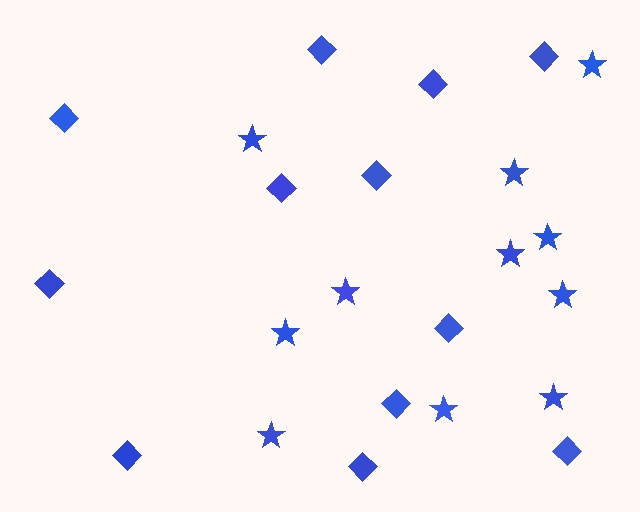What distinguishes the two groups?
There are 2 groups: one group of stars (11) and one group of diamonds (12).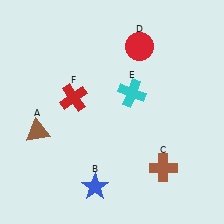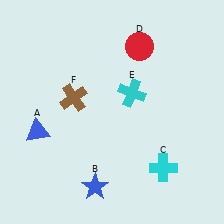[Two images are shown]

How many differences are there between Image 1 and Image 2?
There are 3 differences between the two images.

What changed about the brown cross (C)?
In Image 1, C is brown. In Image 2, it changed to cyan.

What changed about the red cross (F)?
In Image 1, F is red. In Image 2, it changed to brown.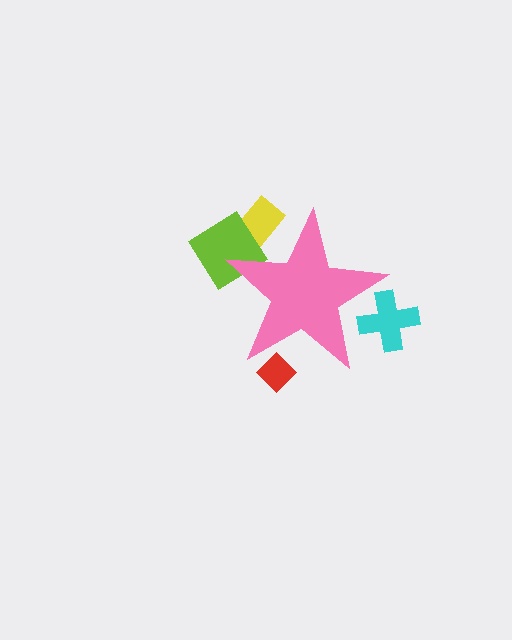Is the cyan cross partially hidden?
Yes, the cyan cross is partially hidden behind the pink star.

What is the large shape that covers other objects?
A pink star.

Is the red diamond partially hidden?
Yes, the red diamond is partially hidden behind the pink star.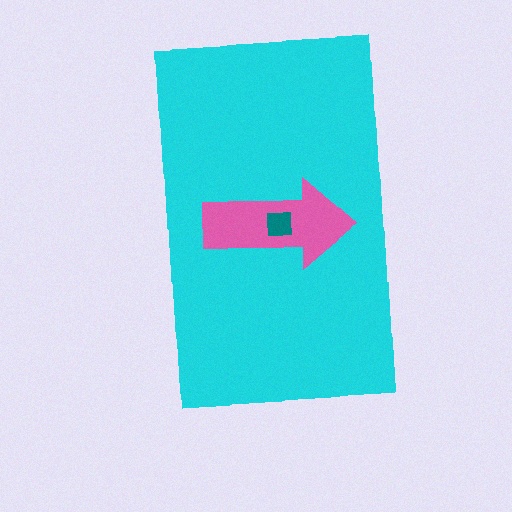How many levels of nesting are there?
3.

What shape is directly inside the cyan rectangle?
The pink arrow.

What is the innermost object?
The teal square.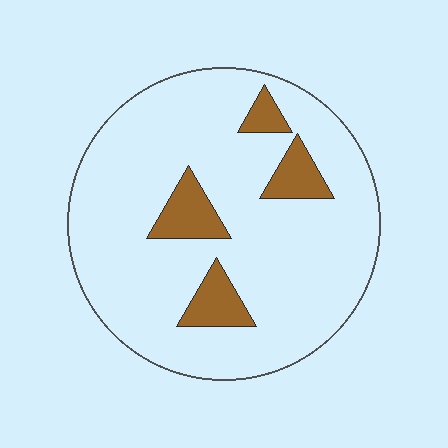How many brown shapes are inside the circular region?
4.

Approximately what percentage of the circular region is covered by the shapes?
Approximately 15%.